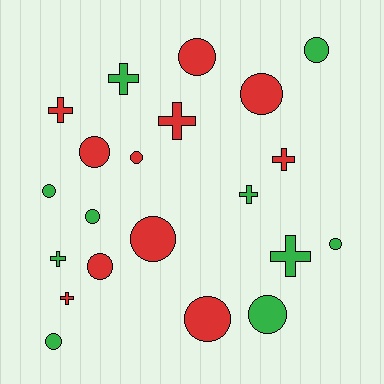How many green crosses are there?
There are 4 green crosses.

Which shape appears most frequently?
Circle, with 13 objects.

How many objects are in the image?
There are 21 objects.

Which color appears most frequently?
Red, with 11 objects.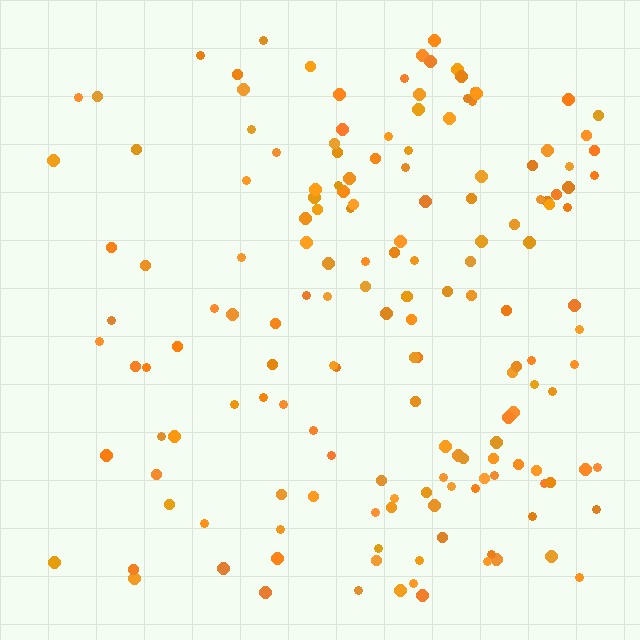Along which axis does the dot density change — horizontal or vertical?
Horizontal.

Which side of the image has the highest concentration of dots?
The right.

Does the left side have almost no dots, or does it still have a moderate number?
Still a moderate number, just noticeably fewer than the right.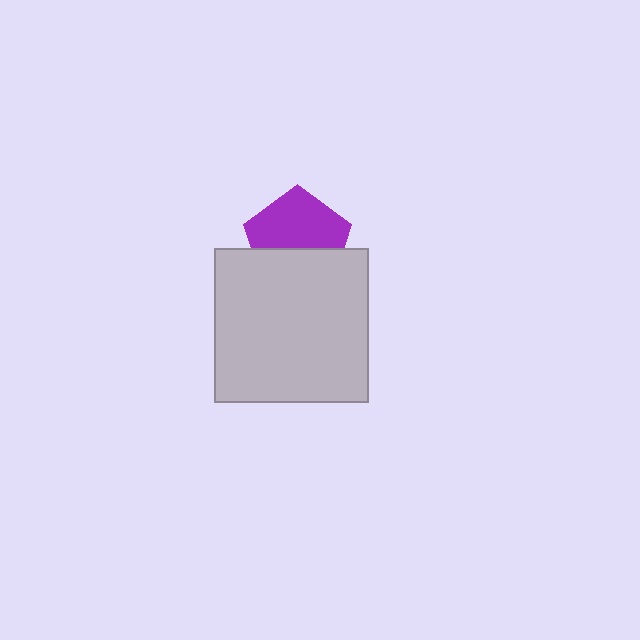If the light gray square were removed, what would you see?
You would see the complete purple pentagon.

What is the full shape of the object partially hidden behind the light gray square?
The partially hidden object is a purple pentagon.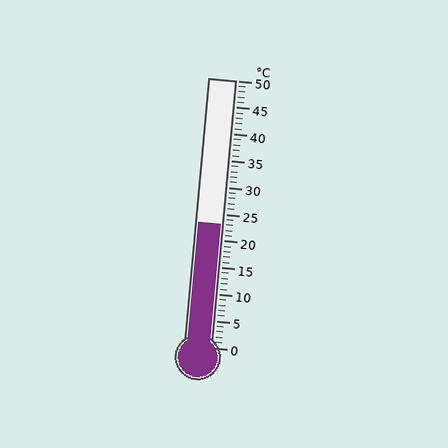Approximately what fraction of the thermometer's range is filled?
The thermometer is filled to approximately 45% of its range.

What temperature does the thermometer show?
The thermometer shows approximately 23°C.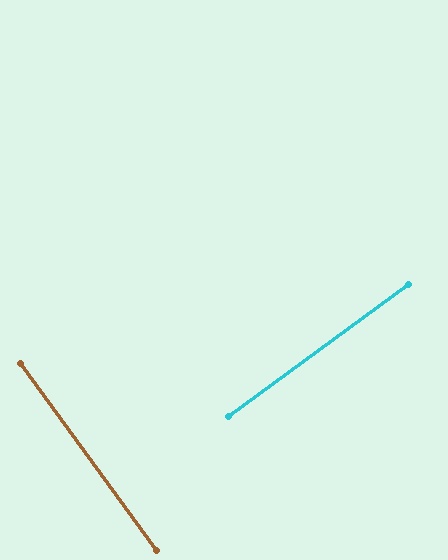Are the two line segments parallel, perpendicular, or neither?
Perpendicular — they meet at approximately 90°.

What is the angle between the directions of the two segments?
Approximately 90 degrees.